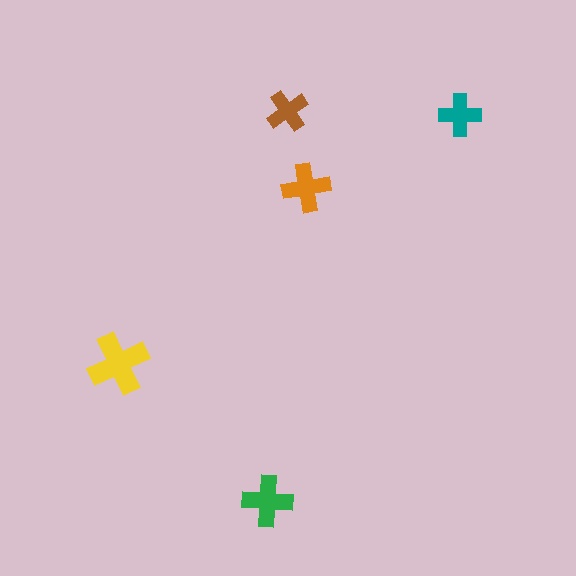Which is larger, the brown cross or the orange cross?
The orange one.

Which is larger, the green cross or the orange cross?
The green one.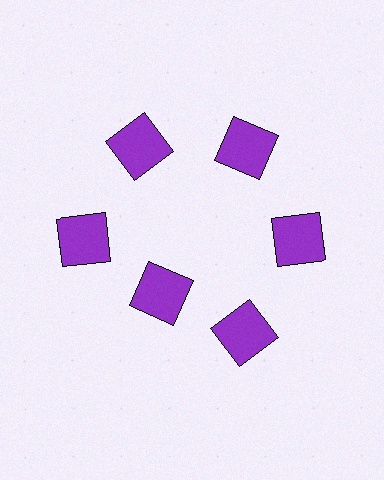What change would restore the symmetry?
The symmetry would be restored by moving it outward, back onto the ring so that all 6 squares sit at equal angles and equal distance from the center.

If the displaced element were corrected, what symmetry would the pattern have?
It would have 6-fold rotational symmetry — the pattern would map onto itself every 60 degrees.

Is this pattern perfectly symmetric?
No. The 6 purple squares are arranged in a ring, but one element near the 7 o'clock position is pulled inward toward the center, breaking the 6-fold rotational symmetry.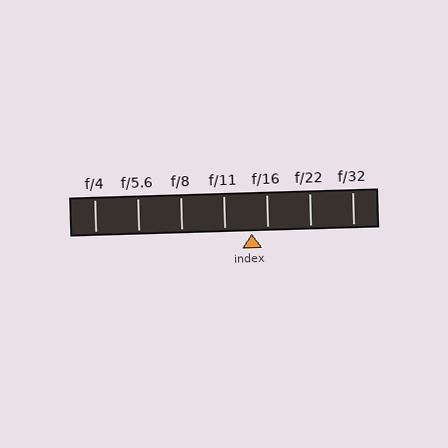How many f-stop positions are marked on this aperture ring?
There are 7 f-stop positions marked.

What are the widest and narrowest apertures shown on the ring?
The widest aperture shown is f/4 and the narrowest is f/32.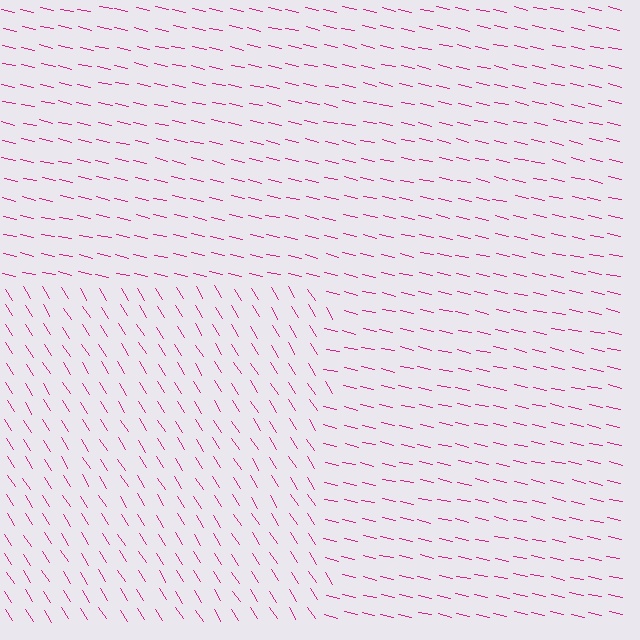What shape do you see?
I see a rectangle.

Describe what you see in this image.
The image is filled with small magenta line segments. A rectangle region in the image has lines oriented differently from the surrounding lines, creating a visible texture boundary.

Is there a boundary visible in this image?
Yes, there is a texture boundary formed by a change in line orientation.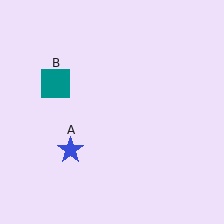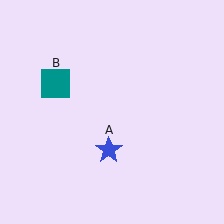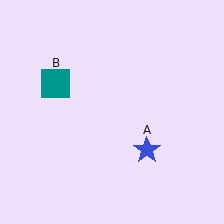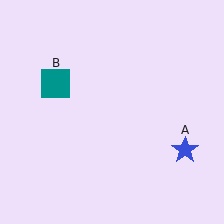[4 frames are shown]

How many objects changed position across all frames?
1 object changed position: blue star (object A).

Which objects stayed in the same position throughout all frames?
Teal square (object B) remained stationary.